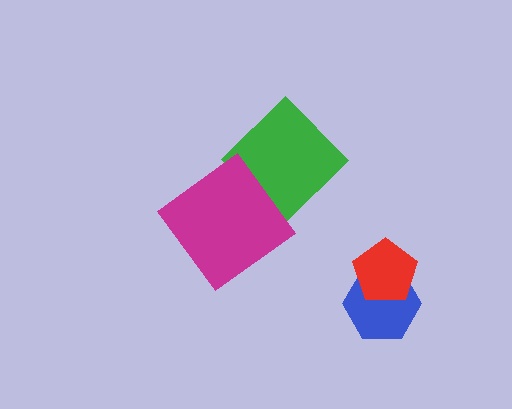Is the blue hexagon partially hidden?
Yes, it is partially covered by another shape.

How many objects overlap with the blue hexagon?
1 object overlaps with the blue hexagon.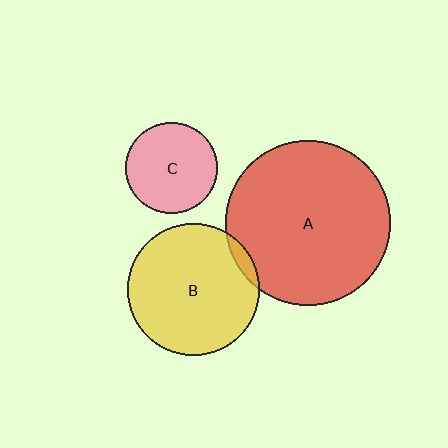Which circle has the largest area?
Circle A (red).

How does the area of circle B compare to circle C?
Approximately 2.1 times.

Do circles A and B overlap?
Yes.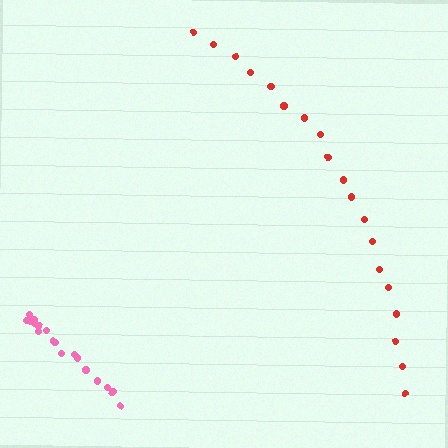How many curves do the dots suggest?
There are 2 distinct paths.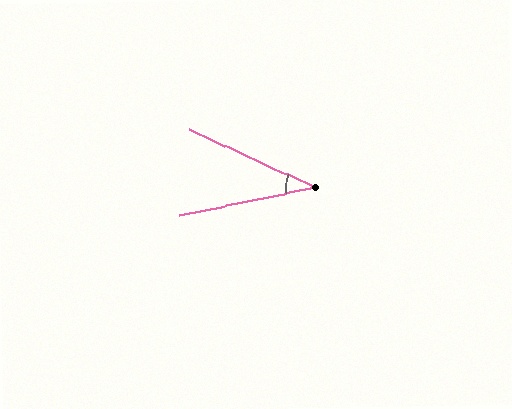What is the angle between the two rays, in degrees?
Approximately 37 degrees.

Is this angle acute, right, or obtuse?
It is acute.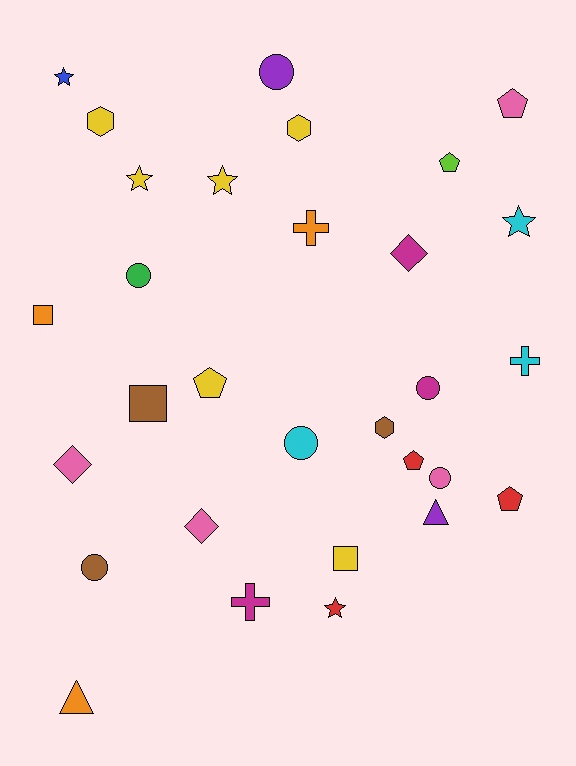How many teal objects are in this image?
There are no teal objects.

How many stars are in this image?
There are 5 stars.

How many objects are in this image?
There are 30 objects.